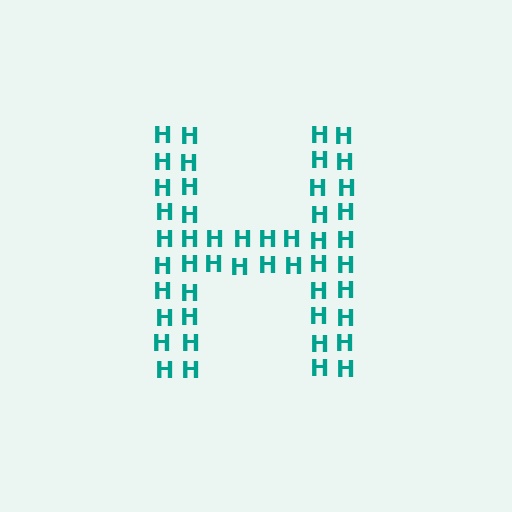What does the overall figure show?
The overall figure shows the letter H.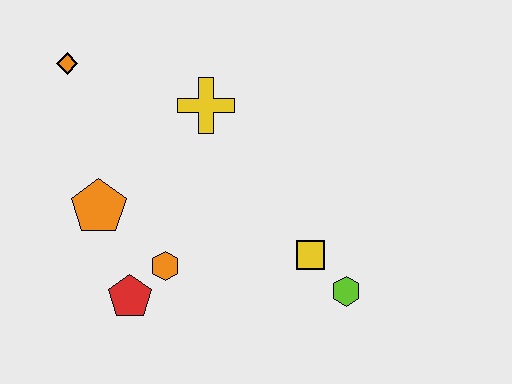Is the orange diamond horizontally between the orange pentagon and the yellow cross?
No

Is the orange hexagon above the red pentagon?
Yes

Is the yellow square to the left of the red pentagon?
No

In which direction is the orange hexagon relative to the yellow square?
The orange hexagon is to the left of the yellow square.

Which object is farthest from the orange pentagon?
The lime hexagon is farthest from the orange pentagon.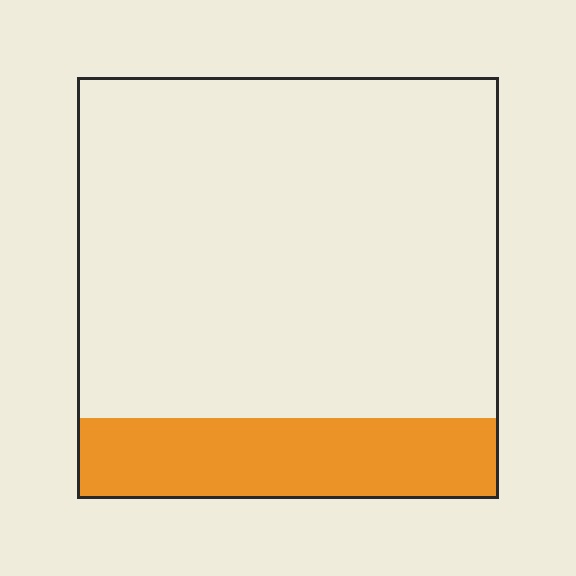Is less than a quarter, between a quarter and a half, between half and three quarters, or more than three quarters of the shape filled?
Less than a quarter.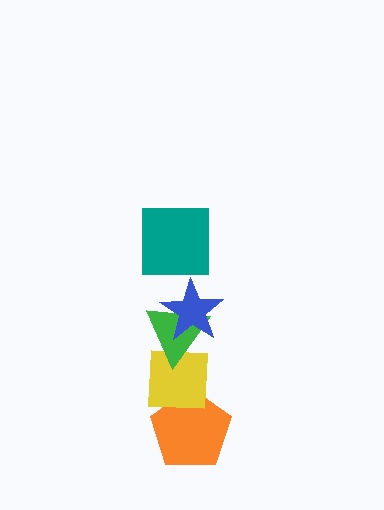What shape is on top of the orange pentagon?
The yellow square is on top of the orange pentagon.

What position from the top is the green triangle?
The green triangle is 3rd from the top.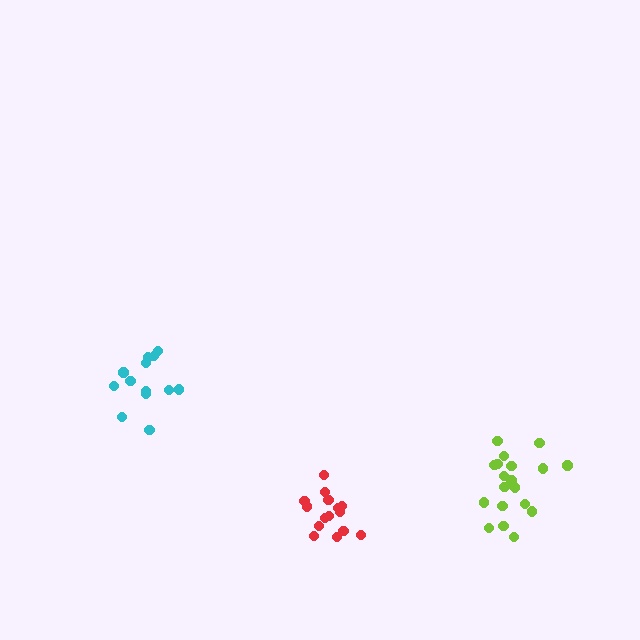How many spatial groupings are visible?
There are 3 spatial groupings.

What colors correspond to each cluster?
The clusters are colored: cyan, red, lime.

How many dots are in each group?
Group 1: 13 dots, Group 2: 15 dots, Group 3: 19 dots (47 total).